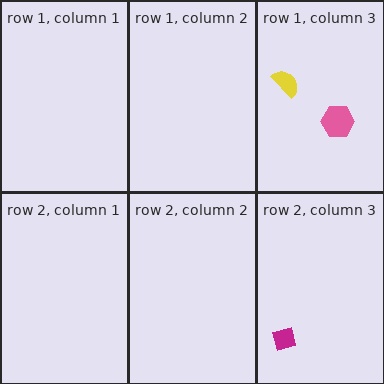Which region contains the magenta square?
The row 2, column 3 region.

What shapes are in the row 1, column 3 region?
The pink hexagon, the yellow semicircle.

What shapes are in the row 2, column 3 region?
The magenta square.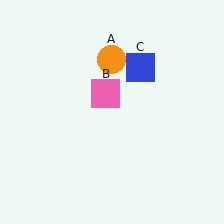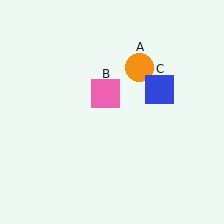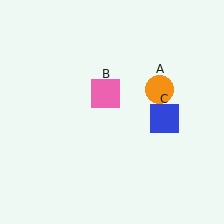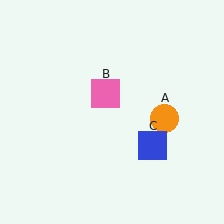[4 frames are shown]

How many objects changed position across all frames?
2 objects changed position: orange circle (object A), blue square (object C).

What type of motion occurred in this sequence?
The orange circle (object A), blue square (object C) rotated clockwise around the center of the scene.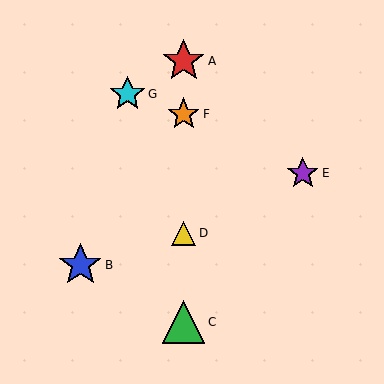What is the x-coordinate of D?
Object D is at x≈184.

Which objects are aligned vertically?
Objects A, C, D, F are aligned vertically.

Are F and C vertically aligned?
Yes, both are at x≈184.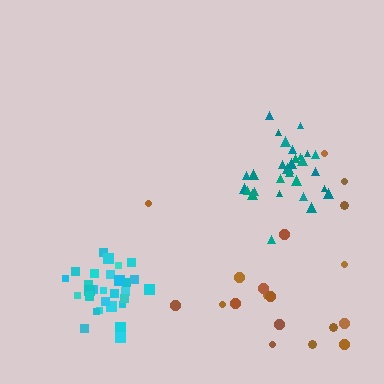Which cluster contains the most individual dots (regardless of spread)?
Teal (30).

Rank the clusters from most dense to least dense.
cyan, teal, brown.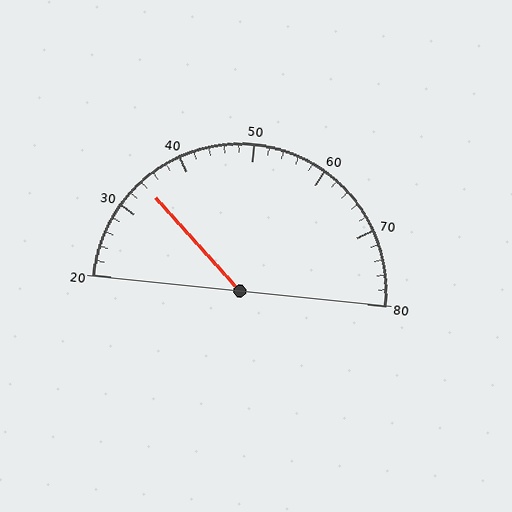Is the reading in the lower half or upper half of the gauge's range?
The reading is in the lower half of the range (20 to 80).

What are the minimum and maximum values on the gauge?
The gauge ranges from 20 to 80.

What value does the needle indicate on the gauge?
The needle indicates approximately 34.